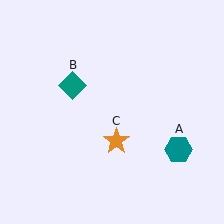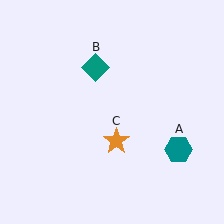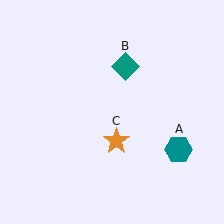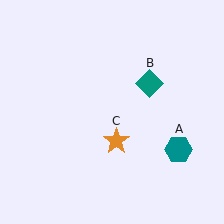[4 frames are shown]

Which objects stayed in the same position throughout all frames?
Teal hexagon (object A) and orange star (object C) remained stationary.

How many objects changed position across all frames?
1 object changed position: teal diamond (object B).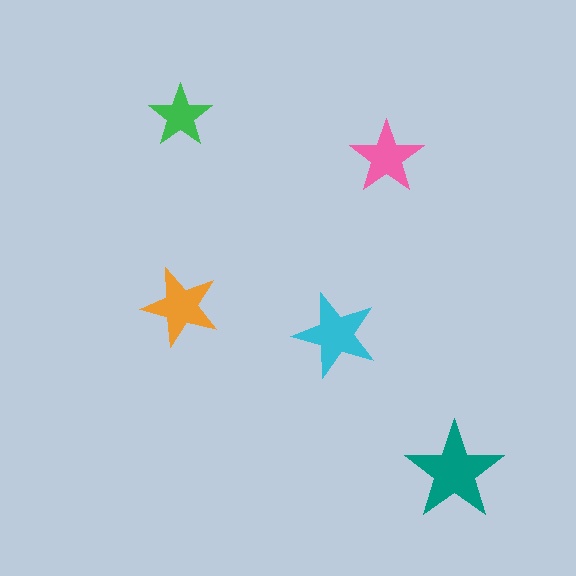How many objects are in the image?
There are 5 objects in the image.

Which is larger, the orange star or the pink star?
The orange one.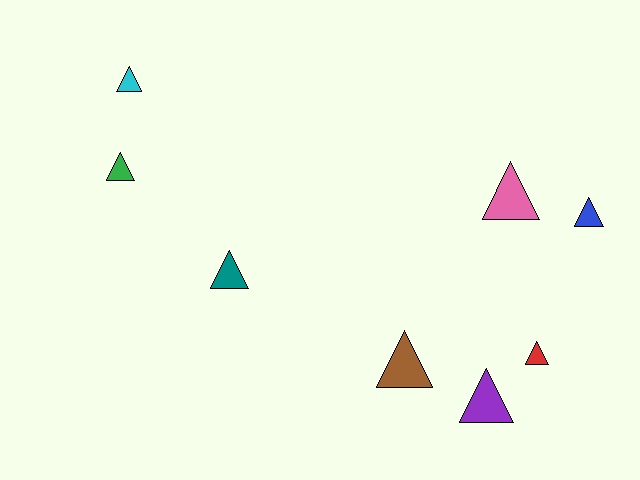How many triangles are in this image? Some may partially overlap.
There are 8 triangles.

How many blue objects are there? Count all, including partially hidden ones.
There is 1 blue object.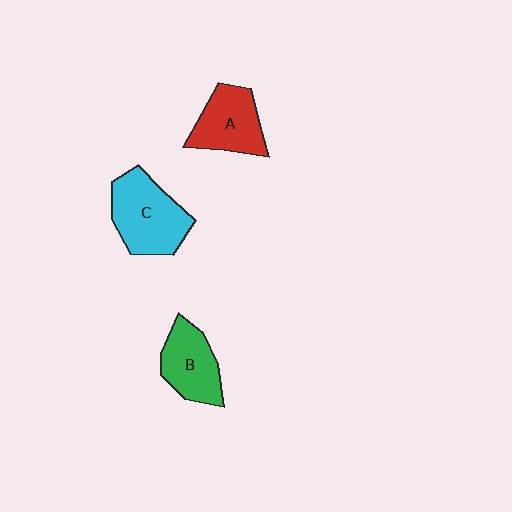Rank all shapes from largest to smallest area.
From largest to smallest: C (cyan), A (red), B (green).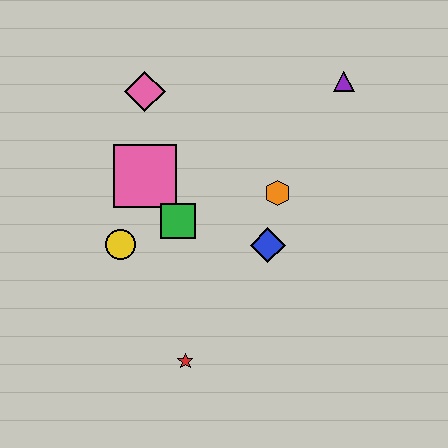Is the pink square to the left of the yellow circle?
No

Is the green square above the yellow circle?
Yes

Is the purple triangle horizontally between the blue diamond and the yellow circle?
No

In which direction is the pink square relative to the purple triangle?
The pink square is to the left of the purple triangle.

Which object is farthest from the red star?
The purple triangle is farthest from the red star.